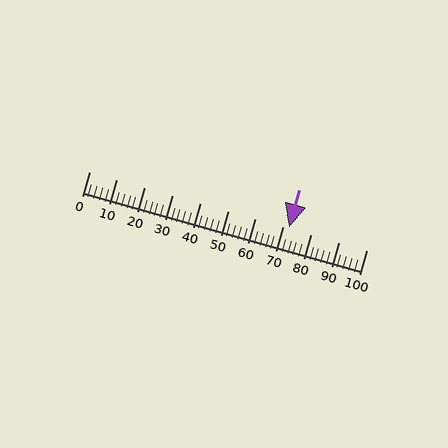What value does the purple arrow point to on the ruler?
The purple arrow points to approximately 72.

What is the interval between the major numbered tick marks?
The major tick marks are spaced 10 units apart.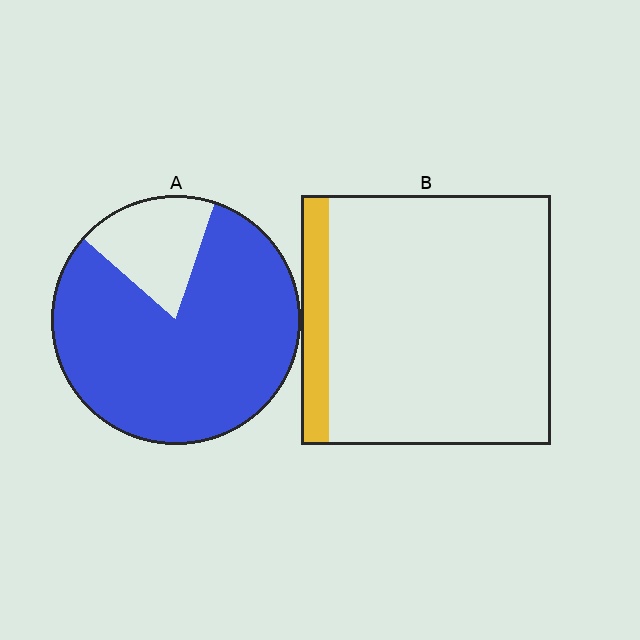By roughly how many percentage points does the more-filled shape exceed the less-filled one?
By roughly 70 percentage points (A over B).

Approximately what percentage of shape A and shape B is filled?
A is approximately 80% and B is approximately 10%.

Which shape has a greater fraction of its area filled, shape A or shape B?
Shape A.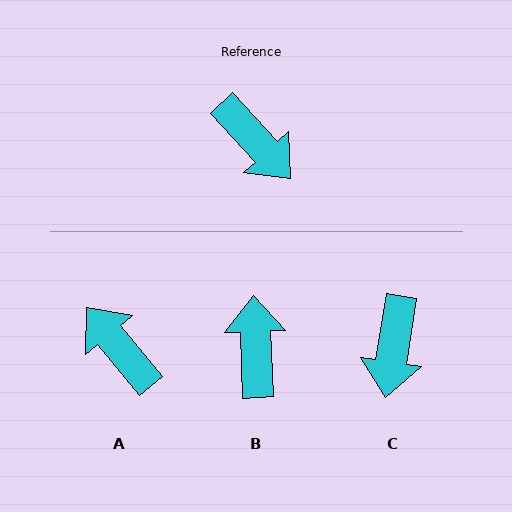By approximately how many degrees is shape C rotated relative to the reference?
Approximately 51 degrees clockwise.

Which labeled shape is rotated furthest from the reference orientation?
A, about 177 degrees away.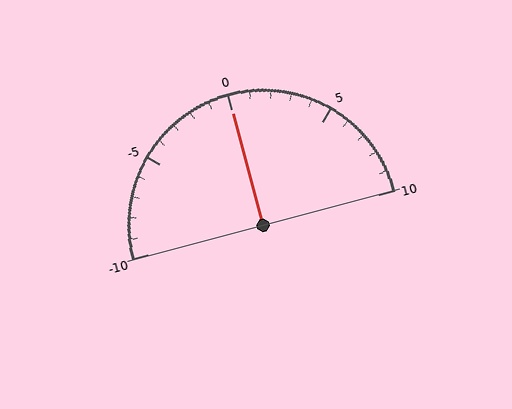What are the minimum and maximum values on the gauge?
The gauge ranges from -10 to 10.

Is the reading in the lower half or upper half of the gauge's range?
The reading is in the upper half of the range (-10 to 10).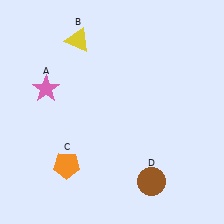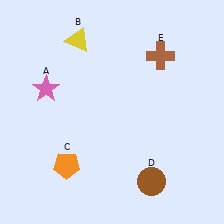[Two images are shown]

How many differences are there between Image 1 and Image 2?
There is 1 difference between the two images.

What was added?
A brown cross (E) was added in Image 2.